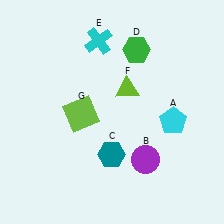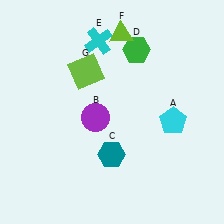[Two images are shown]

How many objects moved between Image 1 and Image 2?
3 objects moved between the two images.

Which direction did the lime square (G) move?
The lime square (G) moved up.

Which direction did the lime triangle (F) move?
The lime triangle (F) moved up.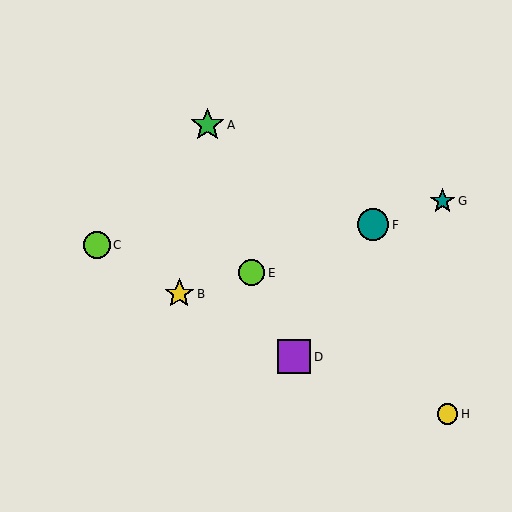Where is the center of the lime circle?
The center of the lime circle is at (97, 245).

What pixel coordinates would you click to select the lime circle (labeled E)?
Click at (252, 273) to select the lime circle E.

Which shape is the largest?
The purple square (labeled D) is the largest.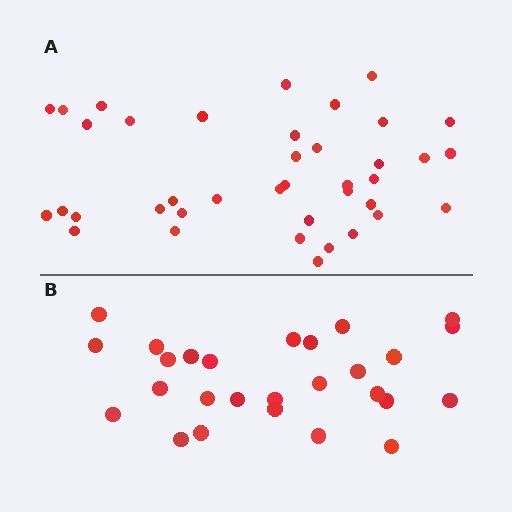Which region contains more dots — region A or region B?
Region A (the top region) has more dots.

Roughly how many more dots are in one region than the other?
Region A has roughly 12 or so more dots than region B.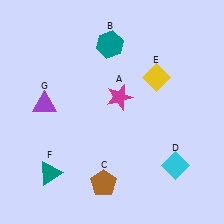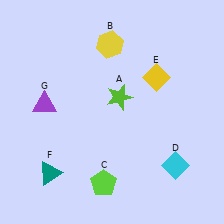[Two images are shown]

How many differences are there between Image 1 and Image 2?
There are 3 differences between the two images.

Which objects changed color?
A changed from magenta to lime. B changed from teal to yellow. C changed from brown to lime.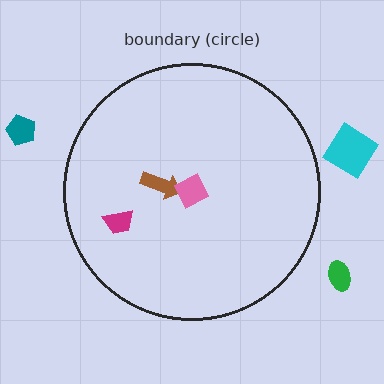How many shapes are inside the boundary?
3 inside, 3 outside.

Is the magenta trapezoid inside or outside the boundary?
Inside.